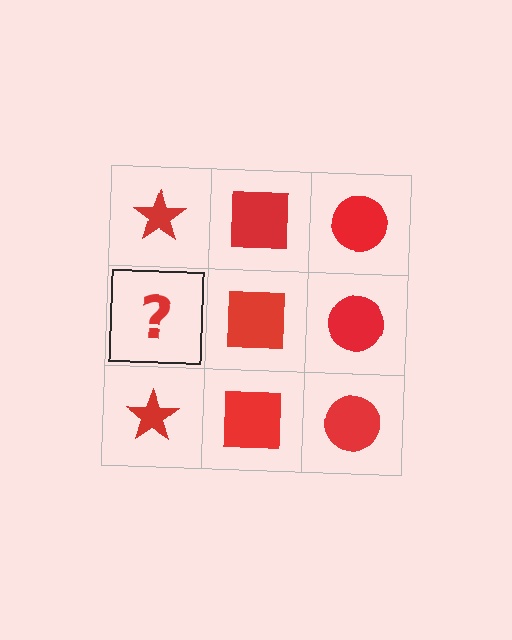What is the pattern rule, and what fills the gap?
The rule is that each column has a consistent shape. The gap should be filled with a red star.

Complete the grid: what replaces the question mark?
The question mark should be replaced with a red star.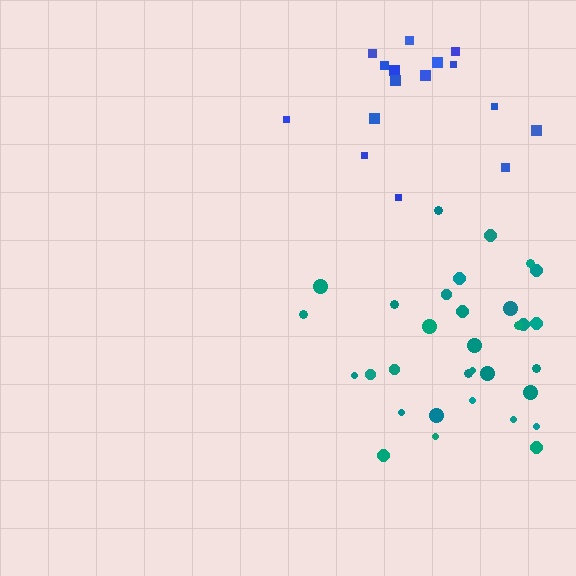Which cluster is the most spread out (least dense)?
Blue.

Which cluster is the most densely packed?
Teal.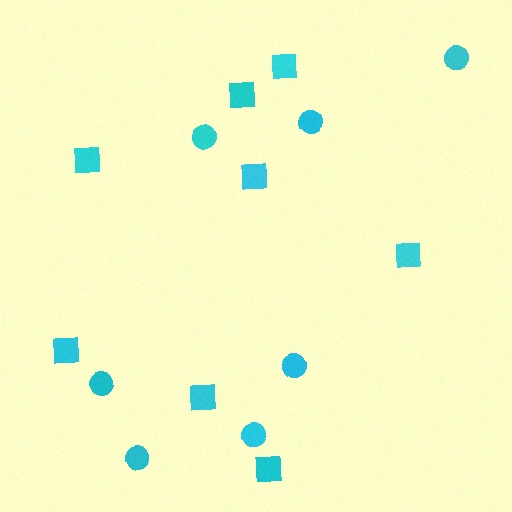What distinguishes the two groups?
There are 2 groups: one group of circles (7) and one group of squares (8).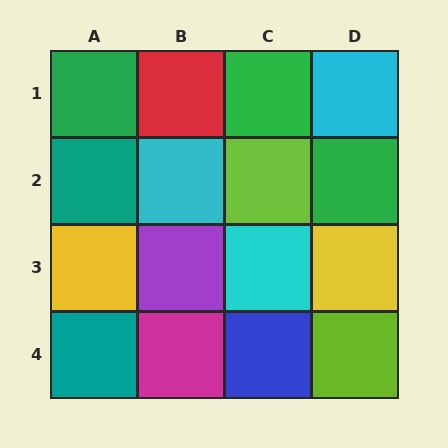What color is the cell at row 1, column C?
Green.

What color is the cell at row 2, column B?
Cyan.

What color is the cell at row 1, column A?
Green.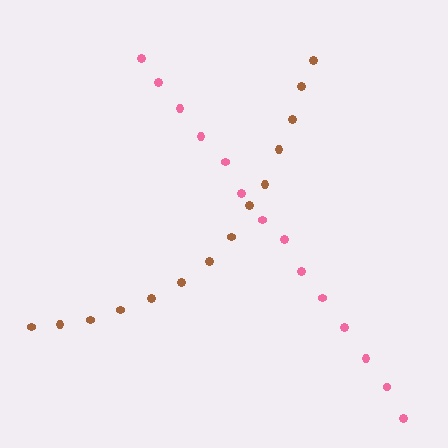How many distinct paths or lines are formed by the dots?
There are 2 distinct paths.